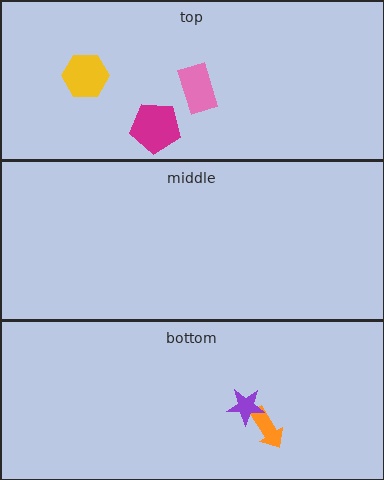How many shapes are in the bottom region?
2.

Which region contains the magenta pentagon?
The top region.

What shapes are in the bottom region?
The orange arrow, the purple star.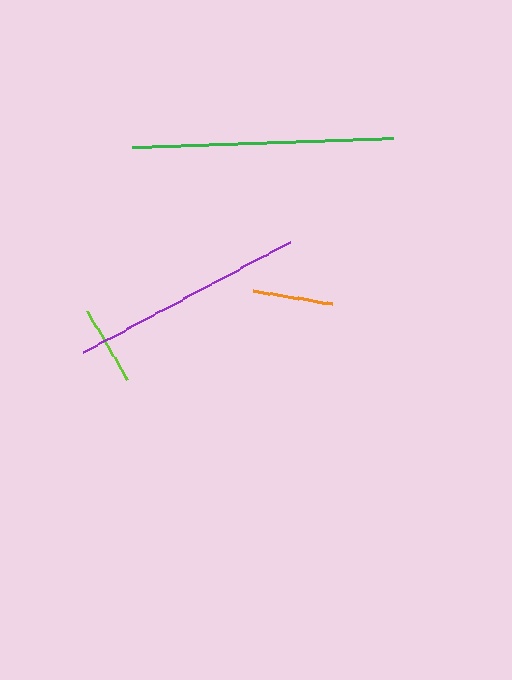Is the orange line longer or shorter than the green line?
The green line is longer than the orange line.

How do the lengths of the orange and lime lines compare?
The orange and lime lines are approximately the same length.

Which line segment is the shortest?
The lime line is the shortest at approximately 79 pixels.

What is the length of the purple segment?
The purple segment is approximately 234 pixels long.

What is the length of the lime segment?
The lime segment is approximately 79 pixels long.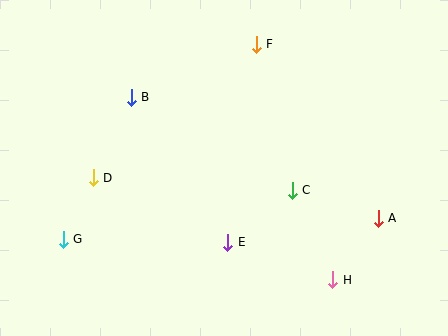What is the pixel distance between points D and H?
The distance between D and H is 260 pixels.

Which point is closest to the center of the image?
Point C at (292, 190) is closest to the center.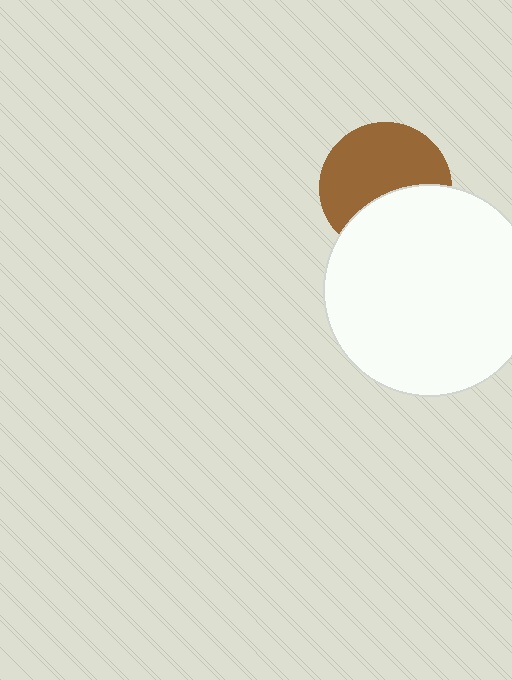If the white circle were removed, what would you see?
You would see the complete brown circle.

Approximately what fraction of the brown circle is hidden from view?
Roughly 39% of the brown circle is hidden behind the white circle.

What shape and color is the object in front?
The object in front is a white circle.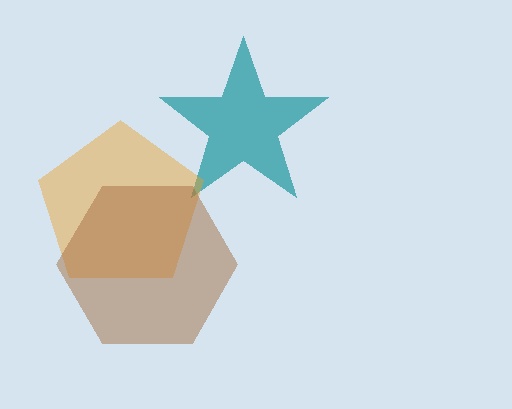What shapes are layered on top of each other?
The layered shapes are: a teal star, an orange pentagon, a brown hexagon.